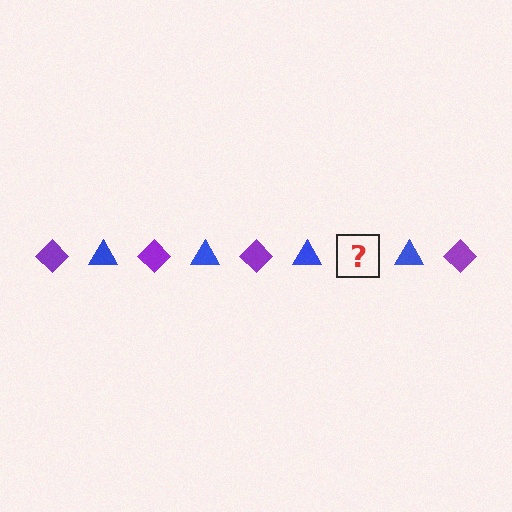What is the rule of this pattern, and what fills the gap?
The rule is that the pattern alternates between purple diamond and blue triangle. The gap should be filled with a purple diamond.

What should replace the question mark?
The question mark should be replaced with a purple diamond.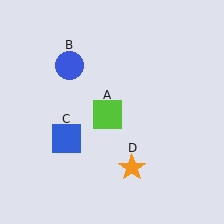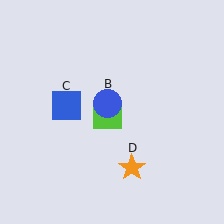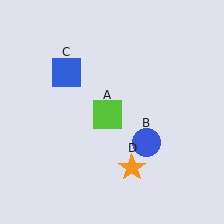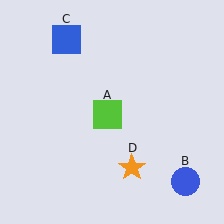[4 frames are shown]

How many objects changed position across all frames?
2 objects changed position: blue circle (object B), blue square (object C).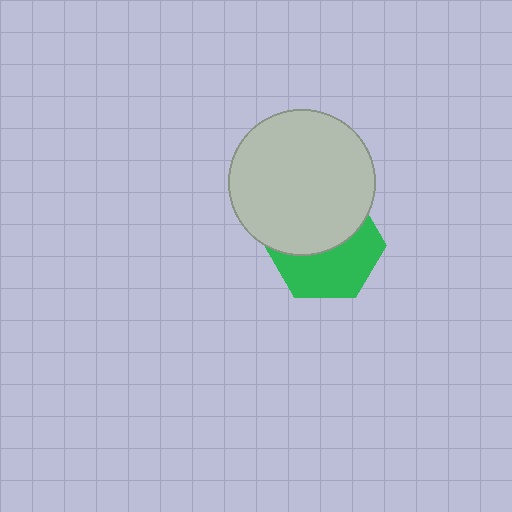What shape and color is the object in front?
The object in front is a light gray circle.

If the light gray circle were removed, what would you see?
You would see the complete green hexagon.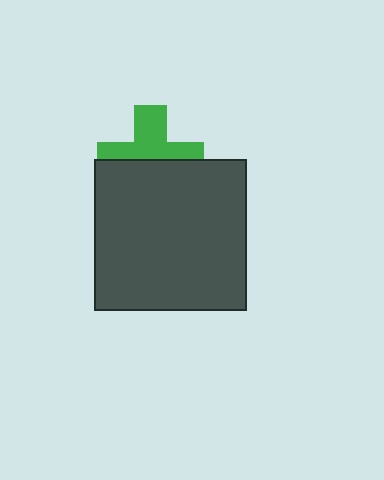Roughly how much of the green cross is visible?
About half of it is visible (roughly 52%).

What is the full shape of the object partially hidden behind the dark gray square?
The partially hidden object is a green cross.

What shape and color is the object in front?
The object in front is a dark gray square.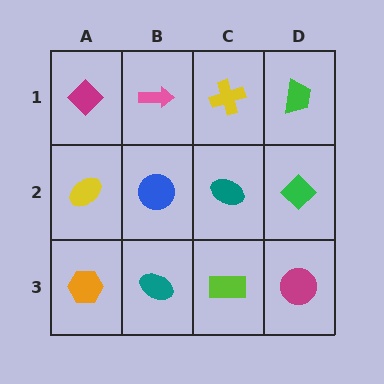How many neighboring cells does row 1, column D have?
2.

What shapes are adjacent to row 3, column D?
A green diamond (row 2, column D), a lime rectangle (row 3, column C).